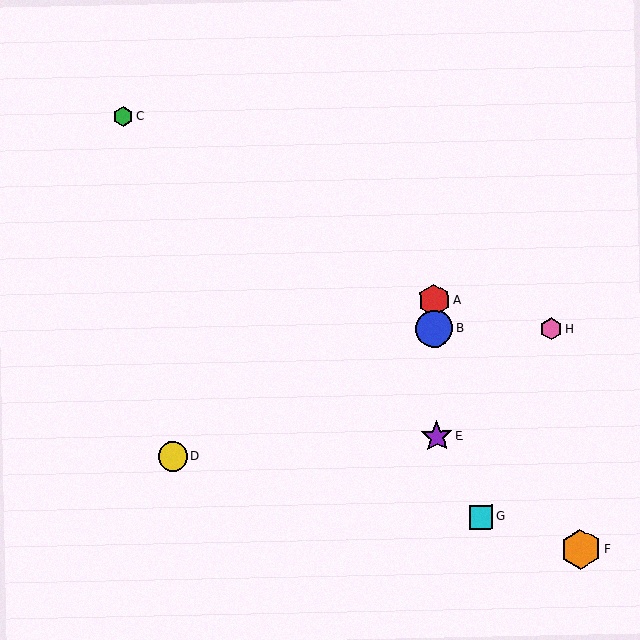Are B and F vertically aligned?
No, B is at x≈435 and F is at x≈581.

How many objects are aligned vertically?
3 objects (A, B, E) are aligned vertically.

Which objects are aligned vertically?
Objects A, B, E are aligned vertically.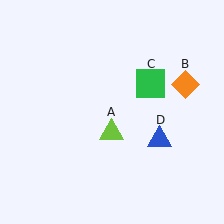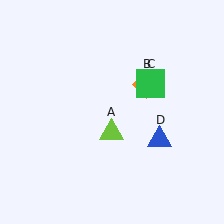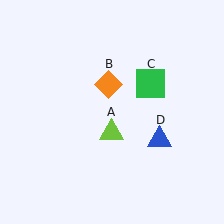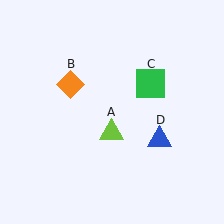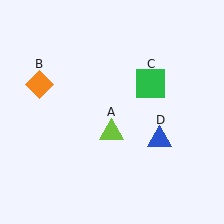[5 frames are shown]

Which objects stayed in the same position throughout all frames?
Lime triangle (object A) and green square (object C) and blue triangle (object D) remained stationary.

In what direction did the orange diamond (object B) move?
The orange diamond (object B) moved left.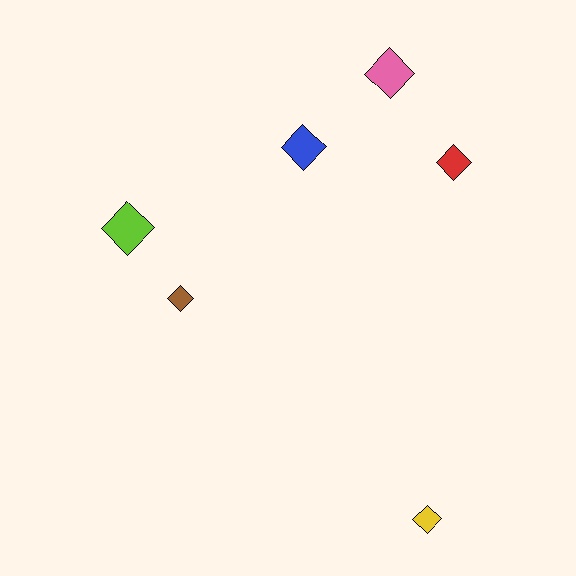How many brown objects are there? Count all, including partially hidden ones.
There is 1 brown object.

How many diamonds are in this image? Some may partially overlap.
There are 6 diamonds.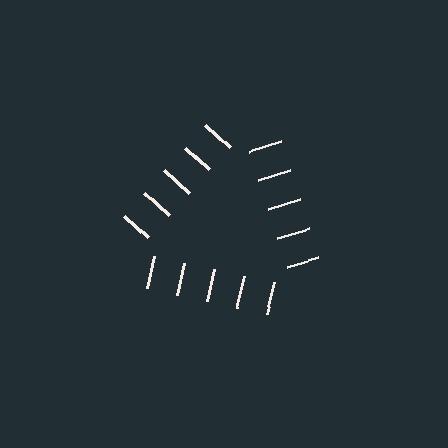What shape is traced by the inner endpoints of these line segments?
An illusory triangle — the line segments terminate on its edges but no continuous stroke is drawn.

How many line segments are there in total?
15 — 5 along each of the 3 edges.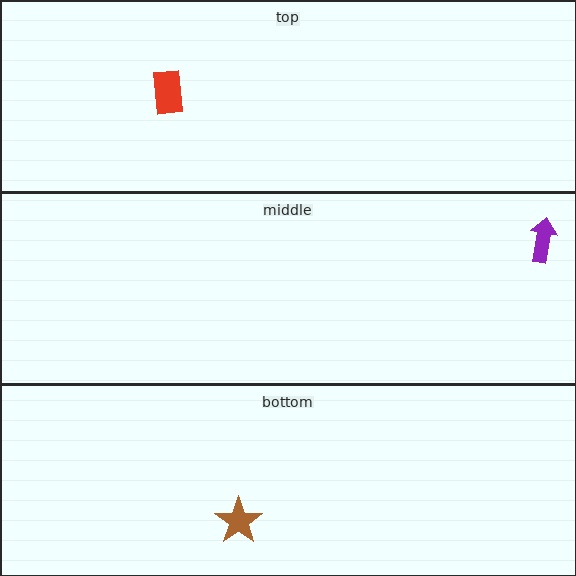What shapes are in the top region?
The red rectangle.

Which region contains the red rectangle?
The top region.